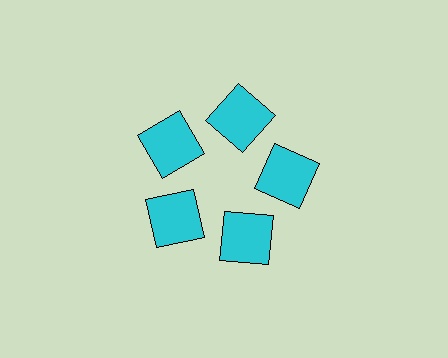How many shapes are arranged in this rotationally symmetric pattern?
There are 5 shapes, arranged in 5 groups of 1.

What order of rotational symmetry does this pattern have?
This pattern has 5-fold rotational symmetry.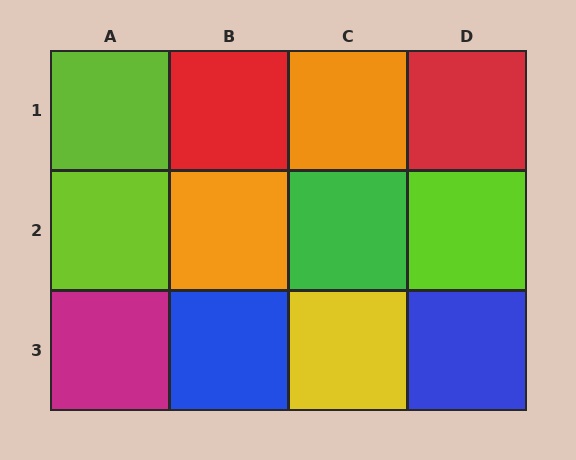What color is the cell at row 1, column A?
Lime.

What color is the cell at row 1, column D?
Red.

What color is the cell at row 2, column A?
Lime.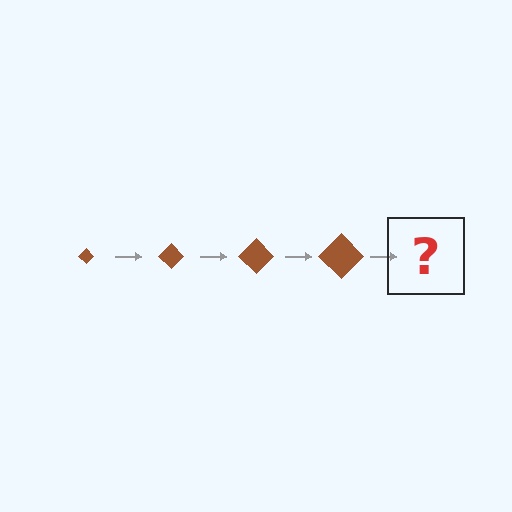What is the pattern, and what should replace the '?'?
The pattern is that the diamond gets progressively larger each step. The '?' should be a brown diamond, larger than the previous one.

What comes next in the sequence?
The next element should be a brown diamond, larger than the previous one.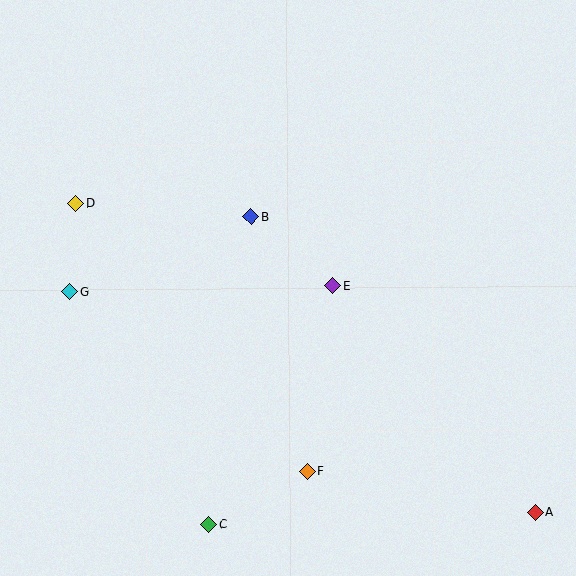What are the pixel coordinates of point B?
Point B is at (251, 217).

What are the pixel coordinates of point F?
Point F is at (308, 471).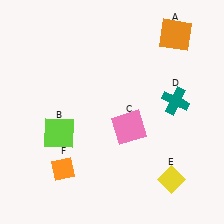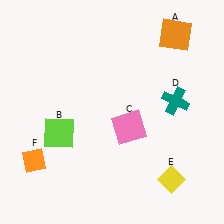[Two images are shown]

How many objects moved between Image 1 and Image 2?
1 object moved between the two images.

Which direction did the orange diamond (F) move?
The orange diamond (F) moved left.